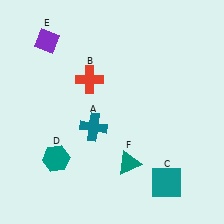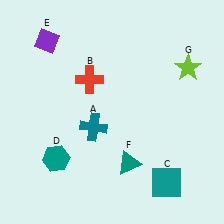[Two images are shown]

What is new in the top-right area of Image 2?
A lime star (G) was added in the top-right area of Image 2.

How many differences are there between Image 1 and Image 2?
There is 1 difference between the two images.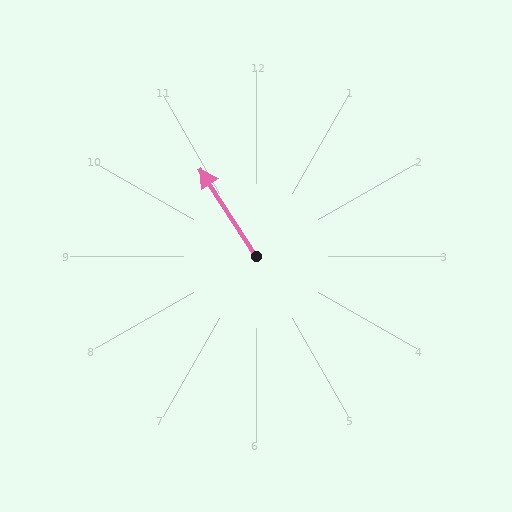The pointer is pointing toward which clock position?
Roughly 11 o'clock.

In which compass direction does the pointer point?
Northwest.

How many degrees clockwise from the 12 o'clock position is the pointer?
Approximately 327 degrees.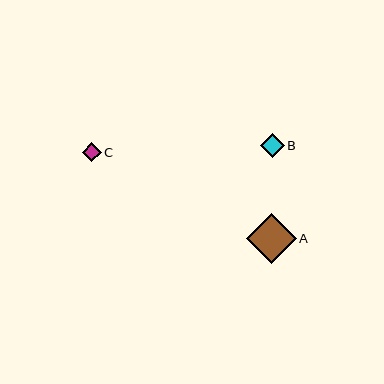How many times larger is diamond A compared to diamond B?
Diamond A is approximately 2.1 times the size of diamond B.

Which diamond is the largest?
Diamond A is the largest with a size of approximately 50 pixels.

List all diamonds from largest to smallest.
From largest to smallest: A, B, C.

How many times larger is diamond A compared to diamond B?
Diamond A is approximately 2.1 times the size of diamond B.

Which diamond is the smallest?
Diamond C is the smallest with a size of approximately 19 pixels.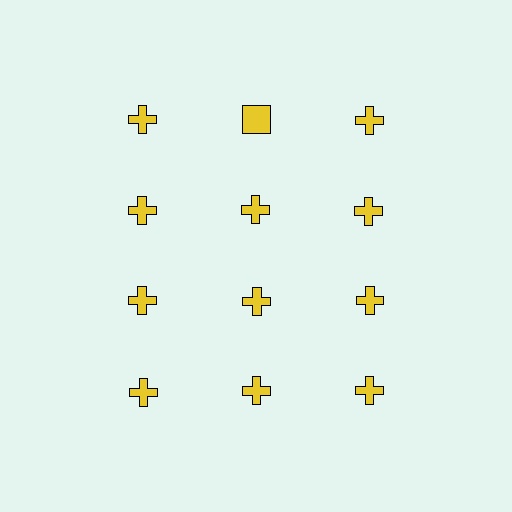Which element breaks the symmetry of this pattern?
The yellow square in the top row, second from left column breaks the symmetry. All other shapes are yellow crosses.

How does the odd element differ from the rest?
It has a different shape: square instead of cross.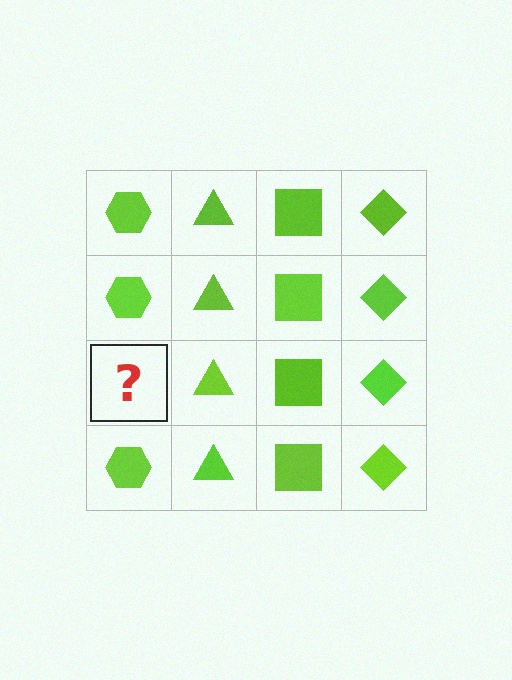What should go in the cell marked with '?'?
The missing cell should contain a lime hexagon.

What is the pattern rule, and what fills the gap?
The rule is that each column has a consistent shape. The gap should be filled with a lime hexagon.